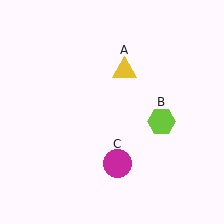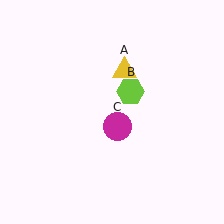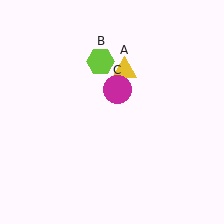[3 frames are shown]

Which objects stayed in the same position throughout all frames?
Yellow triangle (object A) remained stationary.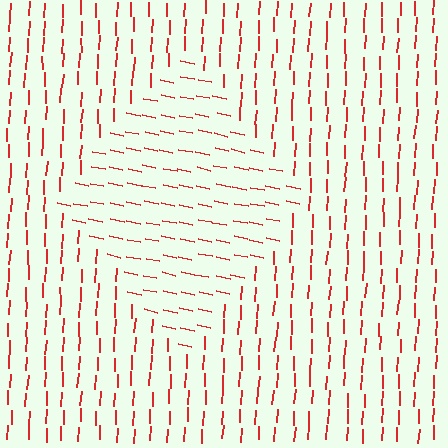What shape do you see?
I see a diamond.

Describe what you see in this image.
The image is filled with small red line segments. A diamond region in the image has lines oriented differently from the surrounding lines, creating a visible texture boundary.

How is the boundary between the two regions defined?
The boundary is defined purely by a change in line orientation (approximately 81 degrees difference). All lines are the same color and thickness.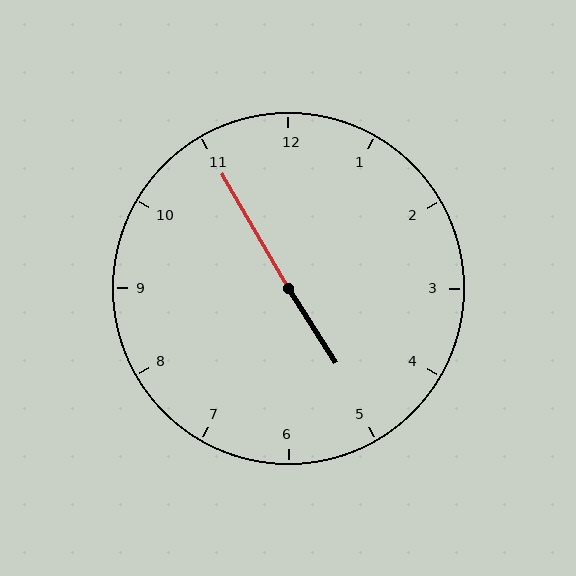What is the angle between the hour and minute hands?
Approximately 178 degrees.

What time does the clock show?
4:55.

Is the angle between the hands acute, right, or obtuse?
It is obtuse.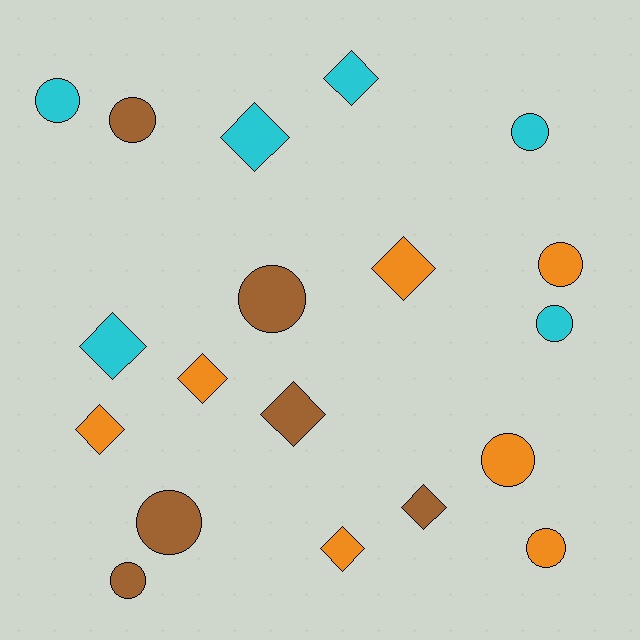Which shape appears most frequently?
Circle, with 10 objects.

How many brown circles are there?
There are 4 brown circles.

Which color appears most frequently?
Orange, with 7 objects.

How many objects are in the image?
There are 19 objects.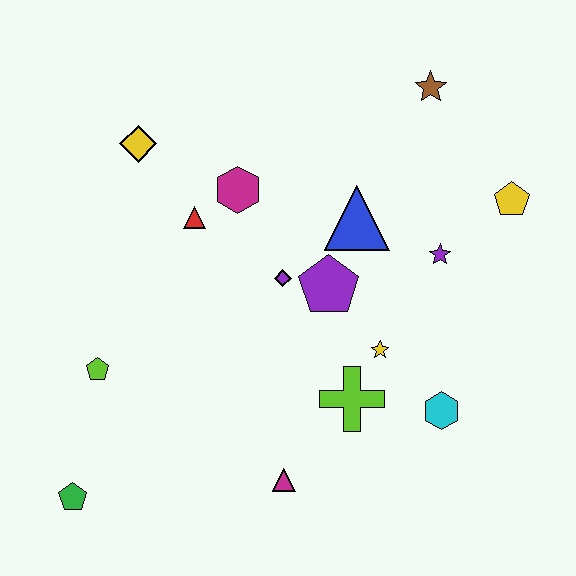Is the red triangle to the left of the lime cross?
Yes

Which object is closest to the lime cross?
The yellow star is closest to the lime cross.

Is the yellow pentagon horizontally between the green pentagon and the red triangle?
No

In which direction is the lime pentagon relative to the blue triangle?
The lime pentagon is to the left of the blue triangle.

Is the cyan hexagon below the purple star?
Yes